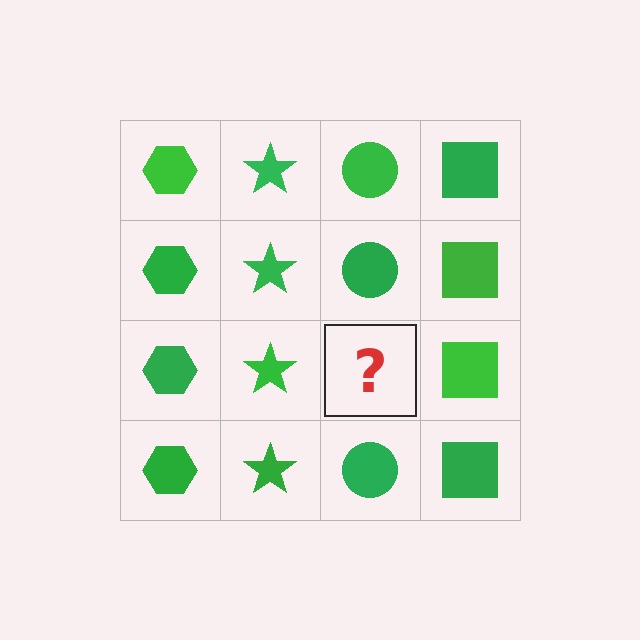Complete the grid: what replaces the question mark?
The question mark should be replaced with a green circle.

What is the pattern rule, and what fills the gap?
The rule is that each column has a consistent shape. The gap should be filled with a green circle.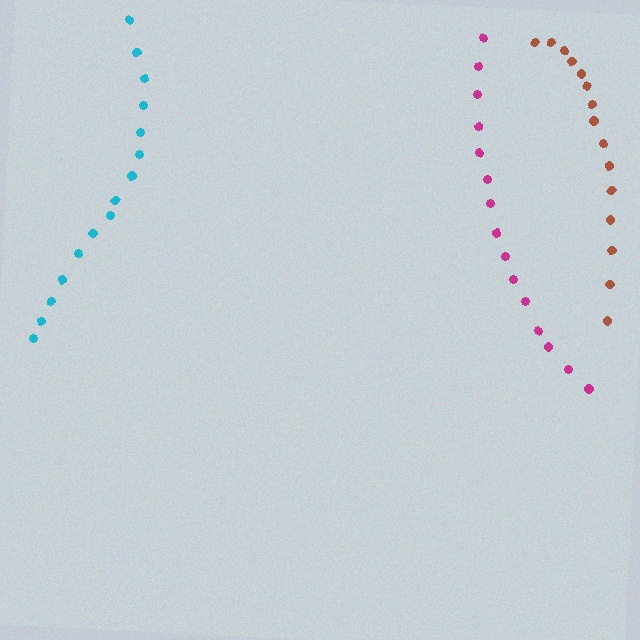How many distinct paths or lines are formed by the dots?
There are 3 distinct paths.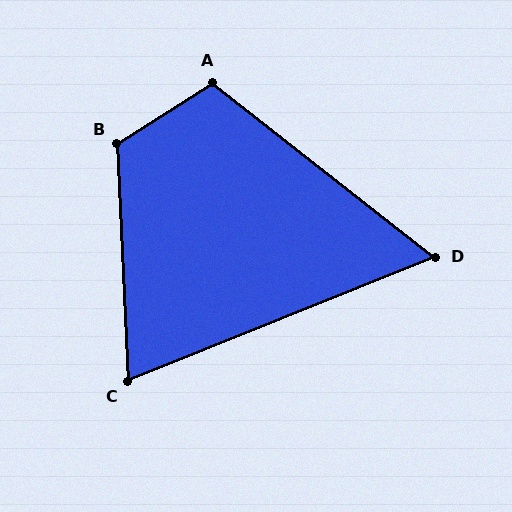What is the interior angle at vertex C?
Approximately 71 degrees (acute).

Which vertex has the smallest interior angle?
D, at approximately 60 degrees.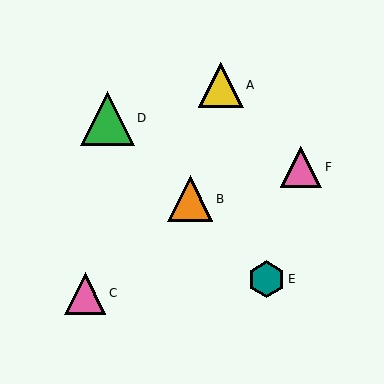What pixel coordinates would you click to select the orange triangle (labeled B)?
Click at (190, 199) to select the orange triangle B.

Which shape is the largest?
The green triangle (labeled D) is the largest.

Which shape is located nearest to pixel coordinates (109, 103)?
The green triangle (labeled D) at (107, 118) is nearest to that location.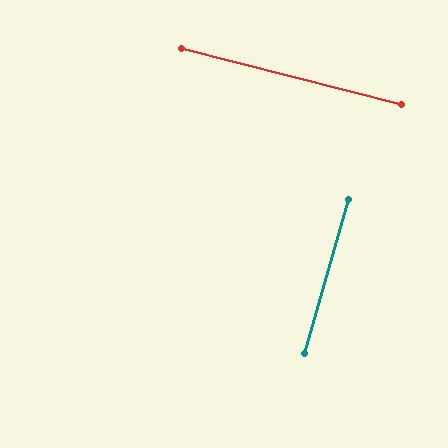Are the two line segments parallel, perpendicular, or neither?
Perpendicular — they meet at approximately 89°.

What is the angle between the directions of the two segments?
Approximately 89 degrees.